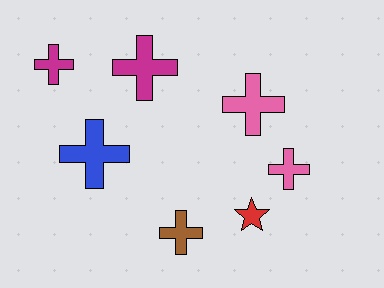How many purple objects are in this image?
There are no purple objects.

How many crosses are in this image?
There are 6 crosses.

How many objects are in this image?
There are 7 objects.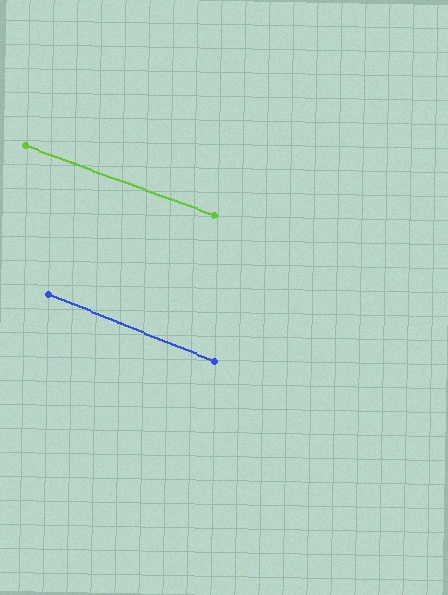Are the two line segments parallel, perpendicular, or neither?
Parallel — their directions differ by only 1.6°.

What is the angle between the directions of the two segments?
Approximately 2 degrees.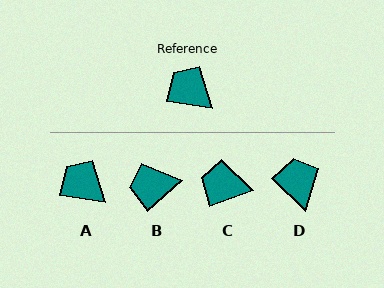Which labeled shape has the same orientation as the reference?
A.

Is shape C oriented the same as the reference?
No, it is off by about 29 degrees.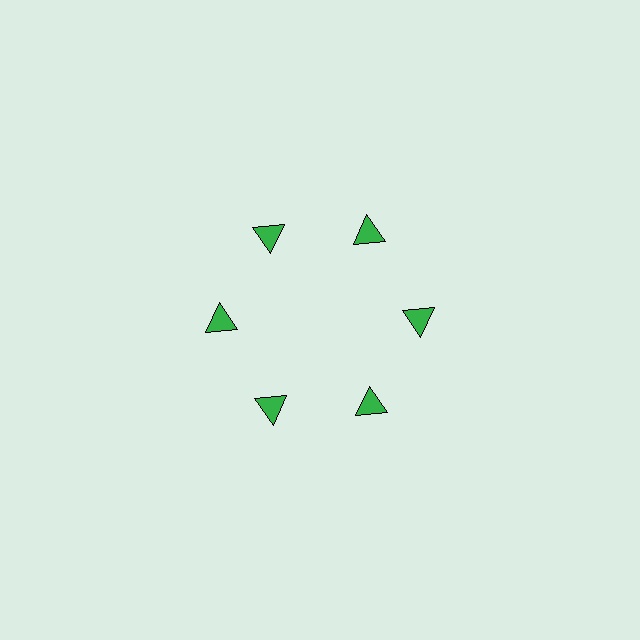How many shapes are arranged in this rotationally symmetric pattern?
There are 6 shapes, arranged in 6 groups of 1.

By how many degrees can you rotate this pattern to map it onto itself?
The pattern maps onto itself every 60 degrees of rotation.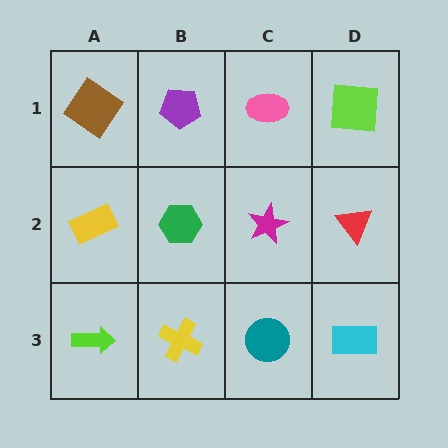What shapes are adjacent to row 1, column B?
A green hexagon (row 2, column B), a brown diamond (row 1, column A), a pink ellipse (row 1, column C).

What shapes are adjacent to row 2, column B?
A purple pentagon (row 1, column B), a yellow cross (row 3, column B), a yellow rectangle (row 2, column A), a magenta star (row 2, column C).